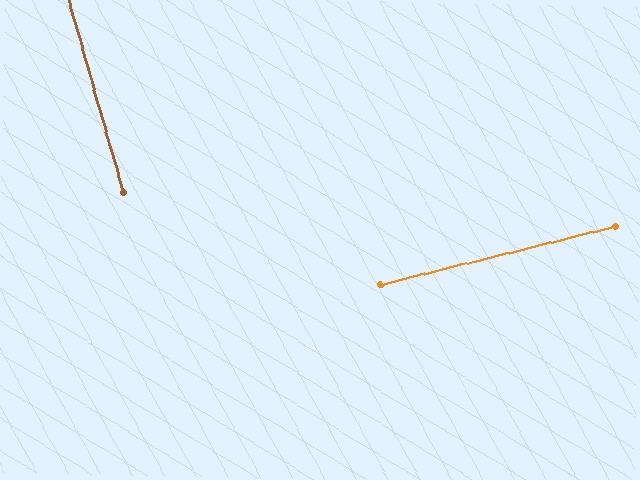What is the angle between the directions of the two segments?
Approximately 88 degrees.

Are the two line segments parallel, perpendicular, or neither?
Perpendicular — they meet at approximately 88°.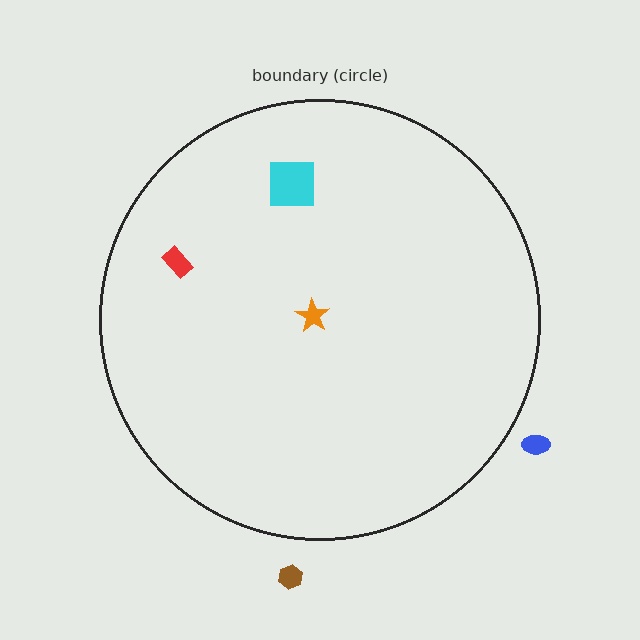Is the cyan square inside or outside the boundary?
Inside.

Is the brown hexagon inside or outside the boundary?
Outside.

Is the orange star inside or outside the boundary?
Inside.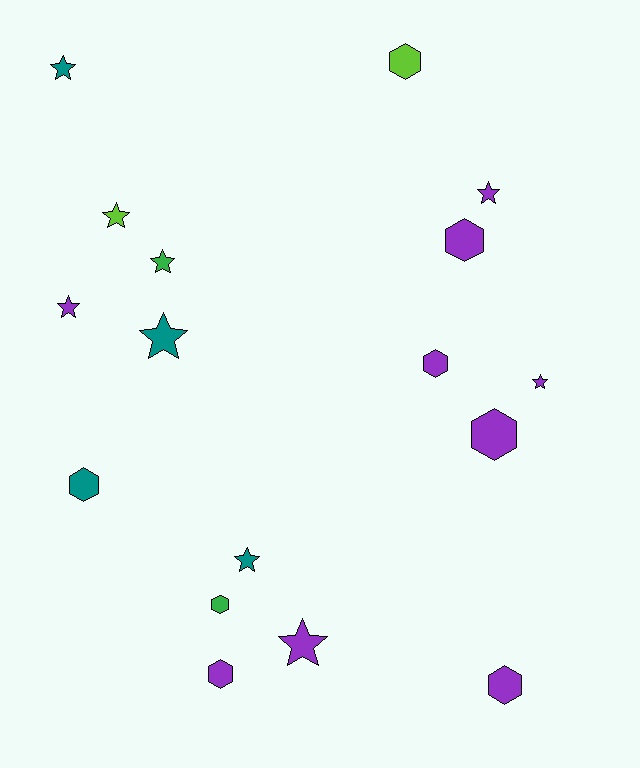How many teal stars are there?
There are 3 teal stars.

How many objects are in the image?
There are 17 objects.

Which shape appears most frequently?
Star, with 9 objects.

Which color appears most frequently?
Purple, with 9 objects.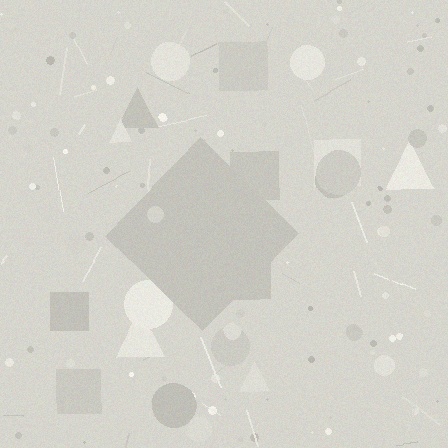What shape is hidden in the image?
A diamond is hidden in the image.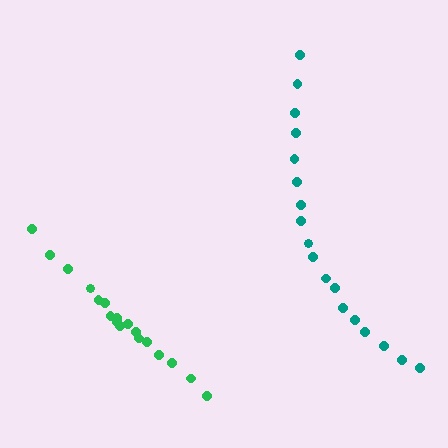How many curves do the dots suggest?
There are 2 distinct paths.